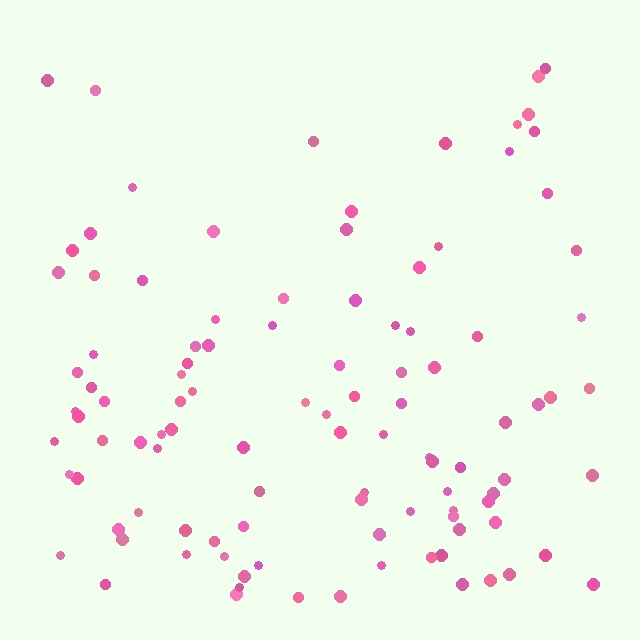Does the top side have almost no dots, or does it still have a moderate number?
Still a moderate number, just noticeably fewer than the bottom.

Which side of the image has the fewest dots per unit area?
The top.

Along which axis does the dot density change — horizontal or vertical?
Vertical.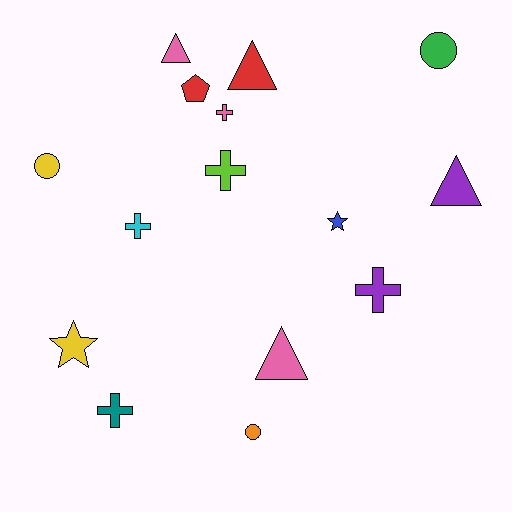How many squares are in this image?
There are no squares.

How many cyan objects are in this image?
There is 1 cyan object.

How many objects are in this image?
There are 15 objects.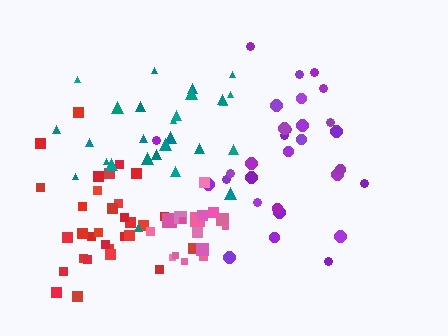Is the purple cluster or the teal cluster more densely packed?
Purple.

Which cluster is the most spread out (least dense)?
Teal.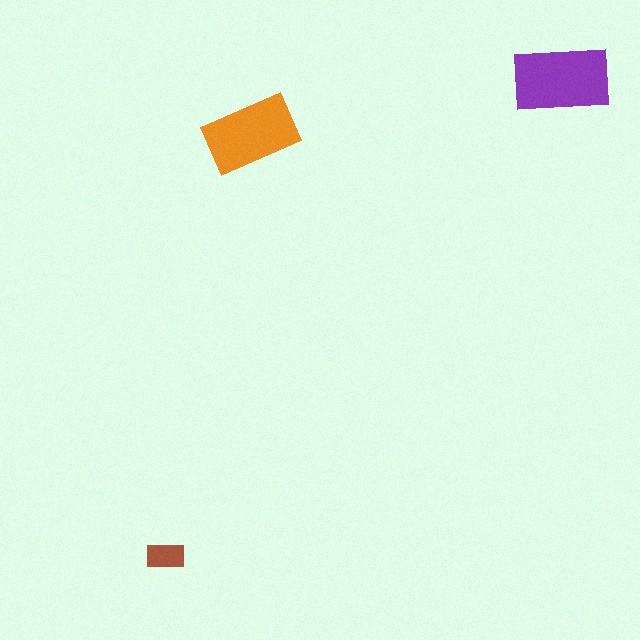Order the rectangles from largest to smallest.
the purple one, the orange one, the brown one.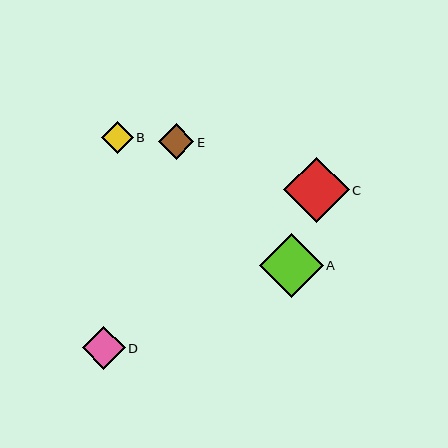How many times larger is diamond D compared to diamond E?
Diamond D is approximately 1.2 times the size of diamond E.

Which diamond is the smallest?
Diamond B is the smallest with a size of approximately 32 pixels.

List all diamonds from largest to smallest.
From largest to smallest: C, A, D, E, B.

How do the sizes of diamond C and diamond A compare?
Diamond C and diamond A are approximately the same size.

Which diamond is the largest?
Diamond C is the largest with a size of approximately 65 pixels.